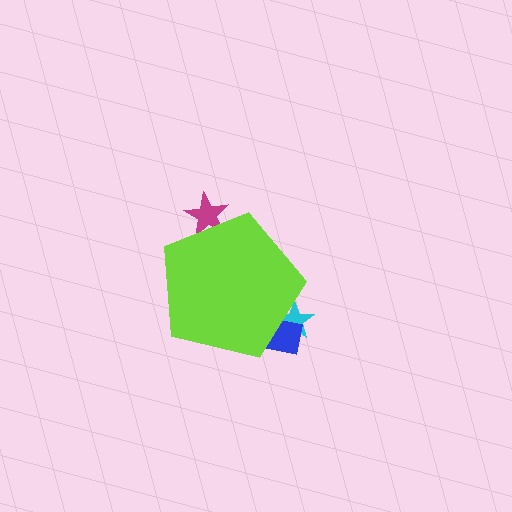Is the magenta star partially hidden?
Yes, the magenta star is partially hidden behind the lime pentagon.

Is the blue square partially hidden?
Yes, the blue square is partially hidden behind the lime pentagon.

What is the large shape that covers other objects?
A lime pentagon.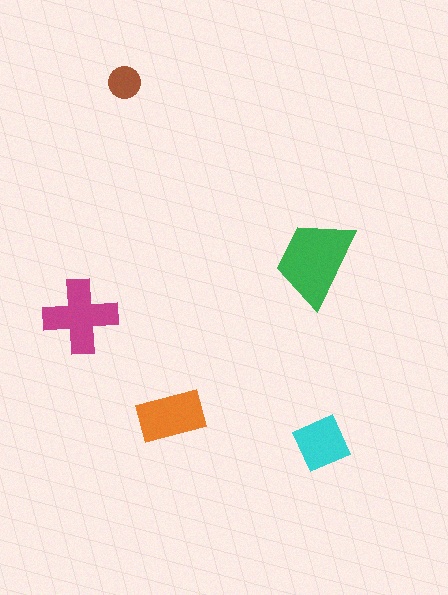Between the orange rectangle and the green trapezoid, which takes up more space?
The green trapezoid.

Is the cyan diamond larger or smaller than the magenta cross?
Smaller.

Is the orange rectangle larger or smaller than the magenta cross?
Smaller.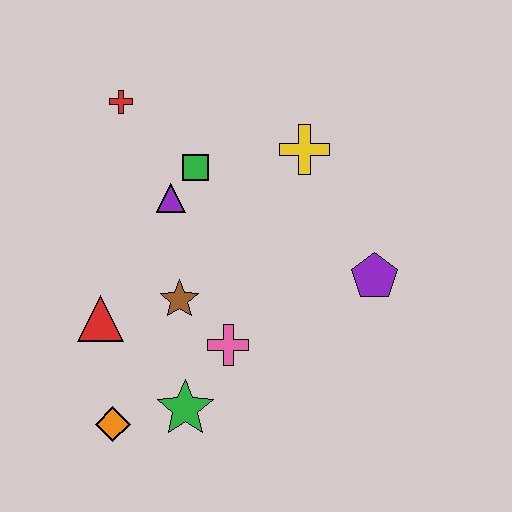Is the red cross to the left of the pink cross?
Yes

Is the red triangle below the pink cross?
No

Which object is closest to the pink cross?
The brown star is closest to the pink cross.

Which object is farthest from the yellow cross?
The orange diamond is farthest from the yellow cross.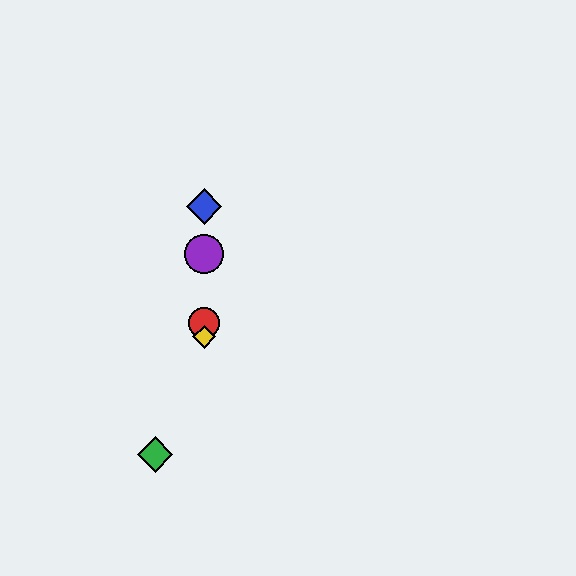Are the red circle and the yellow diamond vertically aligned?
Yes, both are at x≈204.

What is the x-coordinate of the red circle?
The red circle is at x≈204.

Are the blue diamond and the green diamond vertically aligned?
No, the blue diamond is at x≈204 and the green diamond is at x≈155.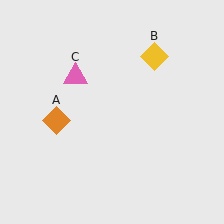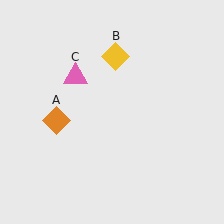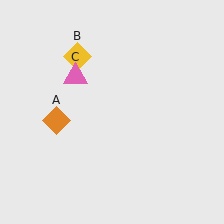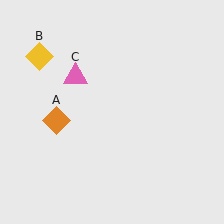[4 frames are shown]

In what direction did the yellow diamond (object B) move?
The yellow diamond (object B) moved left.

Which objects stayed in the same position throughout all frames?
Orange diamond (object A) and pink triangle (object C) remained stationary.